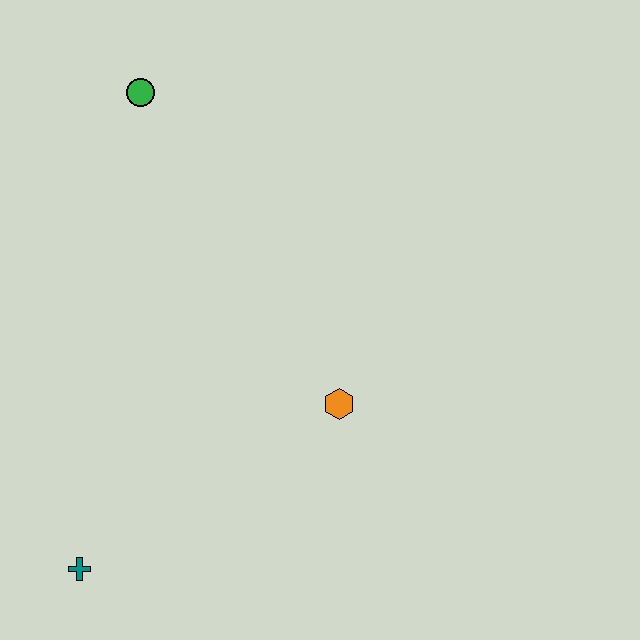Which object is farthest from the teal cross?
The green circle is farthest from the teal cross.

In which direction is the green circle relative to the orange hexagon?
The green circle is above the orange hexagon.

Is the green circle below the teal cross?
No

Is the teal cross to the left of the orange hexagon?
Yes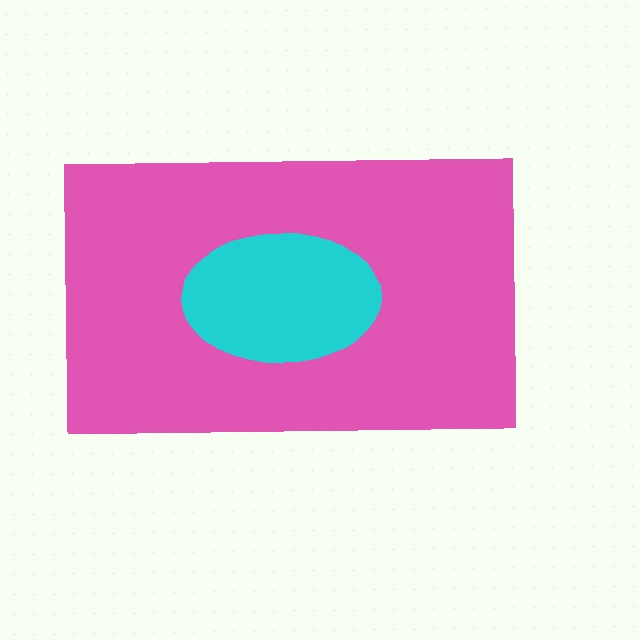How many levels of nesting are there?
2.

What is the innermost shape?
The cyan ellipse.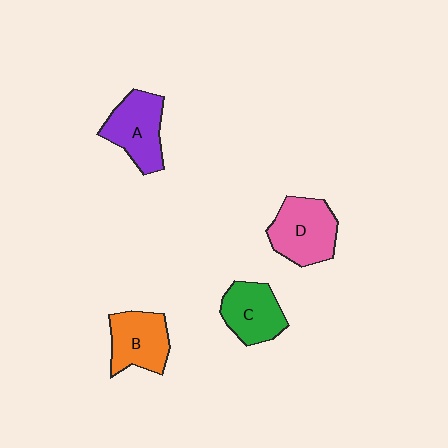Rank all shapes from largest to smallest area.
From largest to smallest: D (pink), A (purple), B (orange), C (green).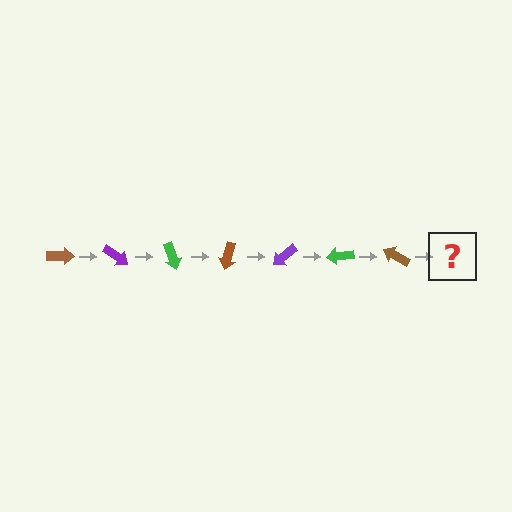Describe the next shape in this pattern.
It should be a purple arrow, rotated 245 degrees from the start.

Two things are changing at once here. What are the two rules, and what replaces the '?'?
The two rules are that it rotates 35 degrees each step and the color cycles through brown, purple, and green. The '?' should be a purple arrow, rotated 245 degrees from the start.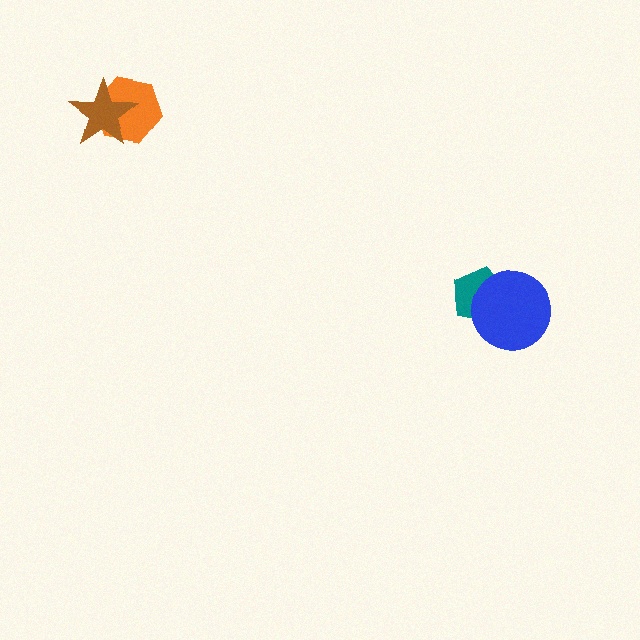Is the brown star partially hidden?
No, no other shape covers it.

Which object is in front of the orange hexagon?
The brown star is in front of the orange hexagon.